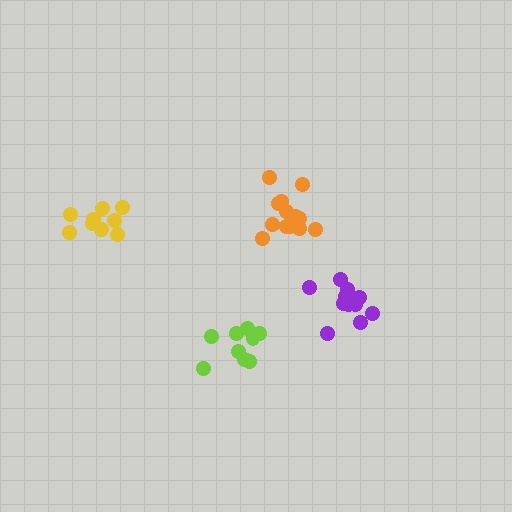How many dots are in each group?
Group 1: 9 dots, Group 2: 9 dots, Group 3: 13 dots, Group 4: 11 dots (42 total).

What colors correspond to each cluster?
The clusters are colored: yellow, lime, orange, purple.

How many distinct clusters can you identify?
There are 4 distinct clusters.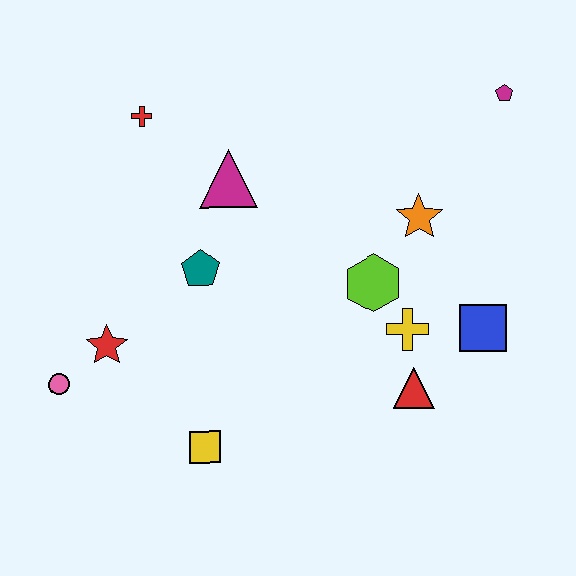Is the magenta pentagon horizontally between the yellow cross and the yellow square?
No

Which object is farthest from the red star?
The magenta pentagon is farthest from the red star.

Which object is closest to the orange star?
The lime hexagon is closest to the orange star.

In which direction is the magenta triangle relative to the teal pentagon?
The magenta triangle is above the teal pentagon.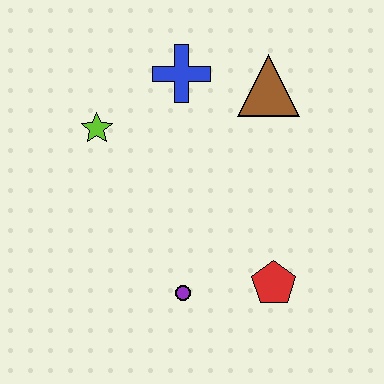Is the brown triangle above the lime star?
Yes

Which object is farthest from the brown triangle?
The purple circle is farthest from the brown triangle.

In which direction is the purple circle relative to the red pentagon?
The purple circle is to the left of the red pentagon.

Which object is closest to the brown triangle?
The blue cross is closest to the brown triangle.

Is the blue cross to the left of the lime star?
No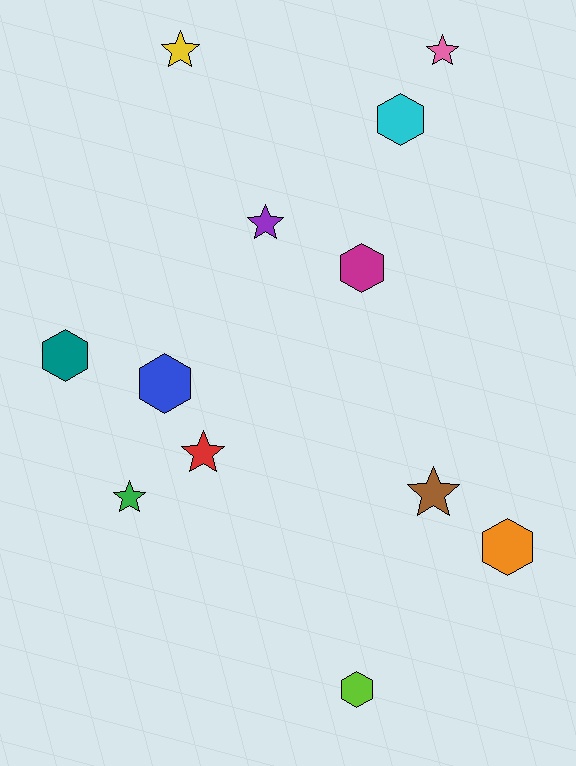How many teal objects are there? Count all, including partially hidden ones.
There is 1 teal object.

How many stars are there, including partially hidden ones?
There are 6 stars.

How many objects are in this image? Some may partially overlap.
There are 12 objects.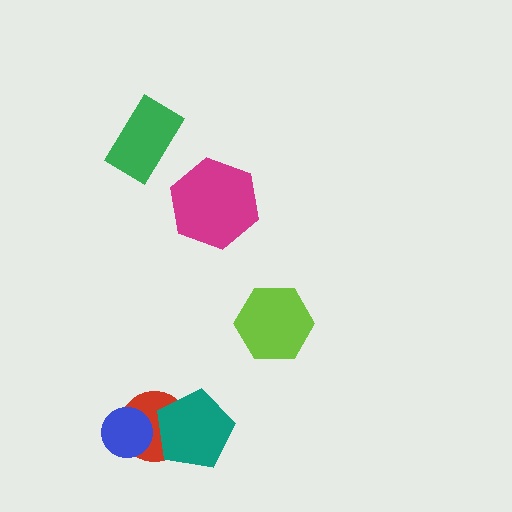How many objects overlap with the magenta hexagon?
0 objects overlap with the magenta hexagon.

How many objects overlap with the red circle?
2 objects overlap with the red circle.